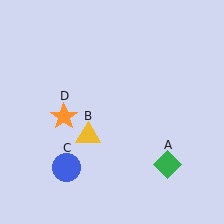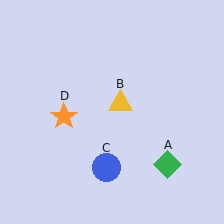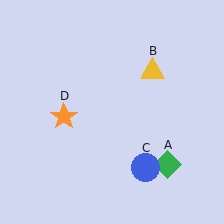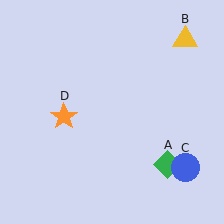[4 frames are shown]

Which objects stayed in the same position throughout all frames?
Green diamond (object A) and orange star (object D) remained stationary.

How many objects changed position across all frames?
2 objects changed position: yellow triangle (object B), blue circle (object C).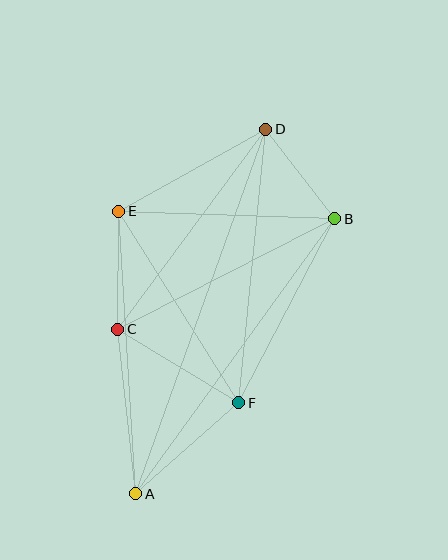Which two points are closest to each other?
Points B and D are closest to each other.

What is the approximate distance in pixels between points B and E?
The distance between B and E is approximately 216 pixels.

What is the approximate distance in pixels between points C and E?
The distance between C and E is approximately 118 pixels.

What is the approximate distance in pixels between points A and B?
The distance between A and B is approximately 339 pixels.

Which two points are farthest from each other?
Points A and D are farthest from each other.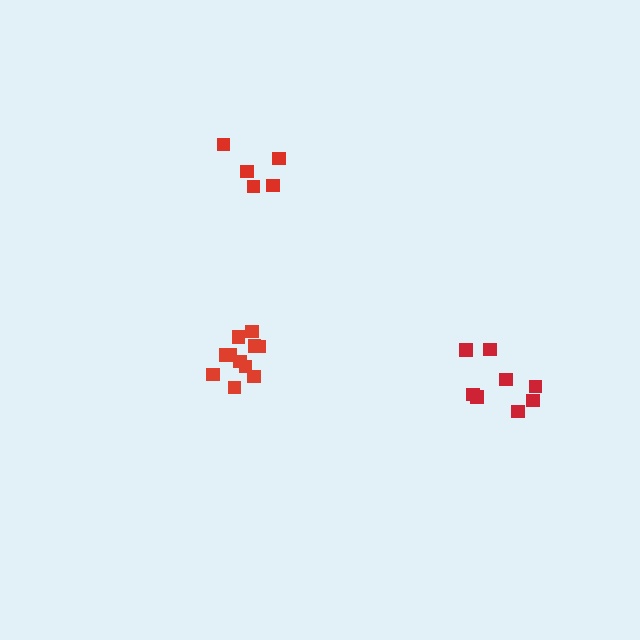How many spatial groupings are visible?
There are 3 spatial groupings.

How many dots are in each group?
Group 1: 8 dots, Group 2: 11 dots, Group 3: 5 dots (24 total).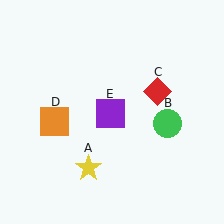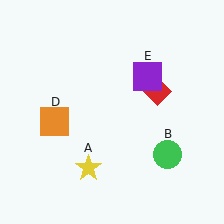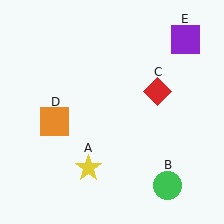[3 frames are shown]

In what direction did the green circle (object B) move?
The green circle (object B) moved down.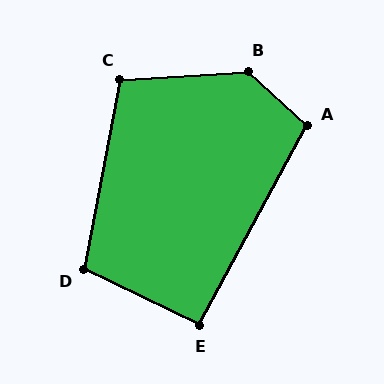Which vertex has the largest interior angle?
B, at approximately 133 degrees.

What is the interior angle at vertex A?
Approximately 104 degrees (obtuse).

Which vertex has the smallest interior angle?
E, at approximately 93 degrees.